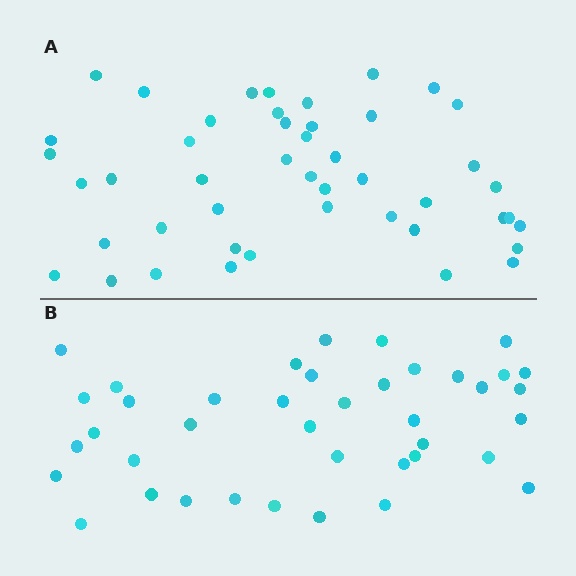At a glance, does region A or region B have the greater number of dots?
Region A (the top region) has more dots.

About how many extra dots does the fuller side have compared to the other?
Region A has about 6 more dots than region B.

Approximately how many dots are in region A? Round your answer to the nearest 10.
About 50 dots. (The exact count is 46, which rounds to 50.)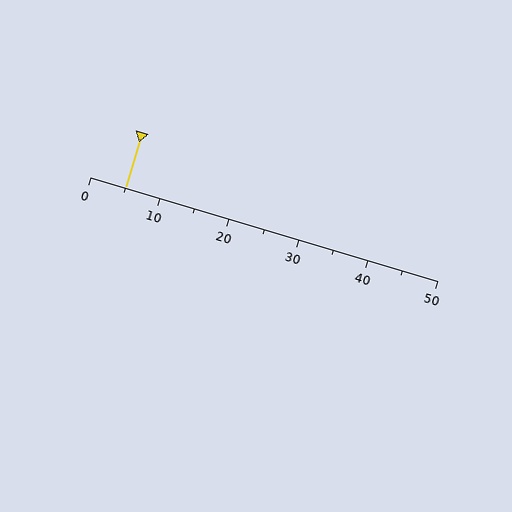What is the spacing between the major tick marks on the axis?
The major ticks are spaced 10 apart.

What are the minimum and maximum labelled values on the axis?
The axis runs from 0 to 50.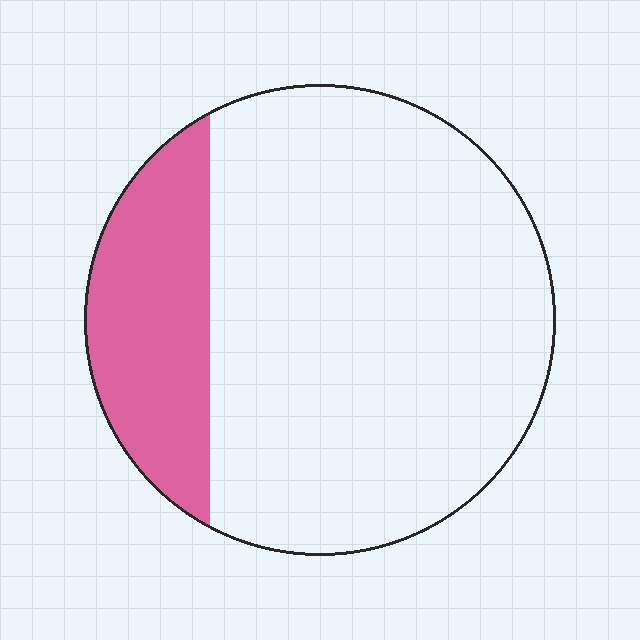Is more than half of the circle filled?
No.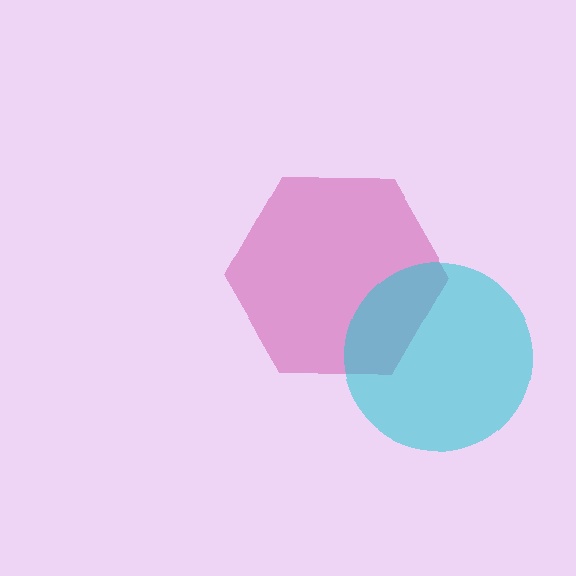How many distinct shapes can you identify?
There are 2 distinct shapes: a magenta hexagon, a cyan circle.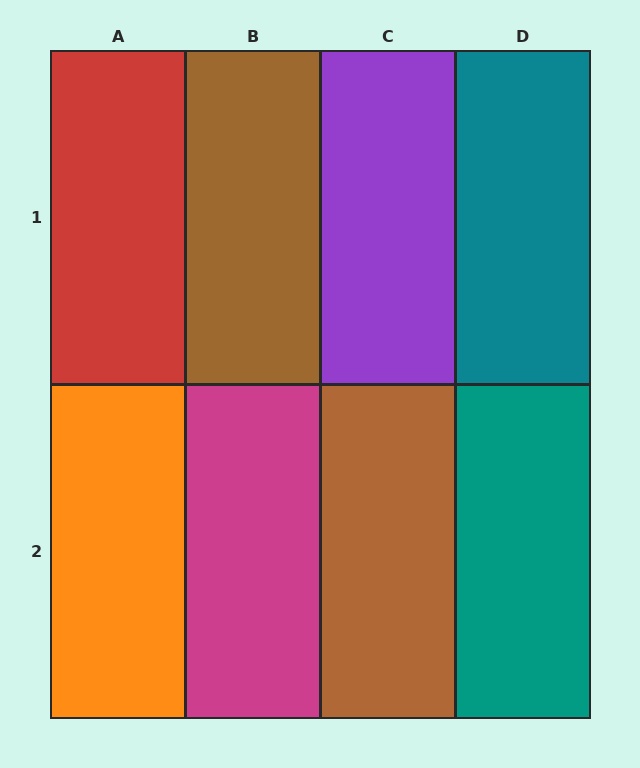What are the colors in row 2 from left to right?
Orange, magenta, brown, teal.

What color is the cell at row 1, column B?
Brown.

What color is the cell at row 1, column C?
Purple.